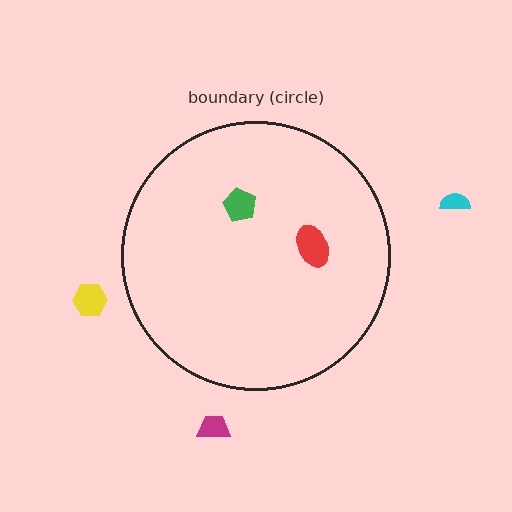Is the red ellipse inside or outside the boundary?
Inside.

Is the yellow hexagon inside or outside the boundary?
Outside.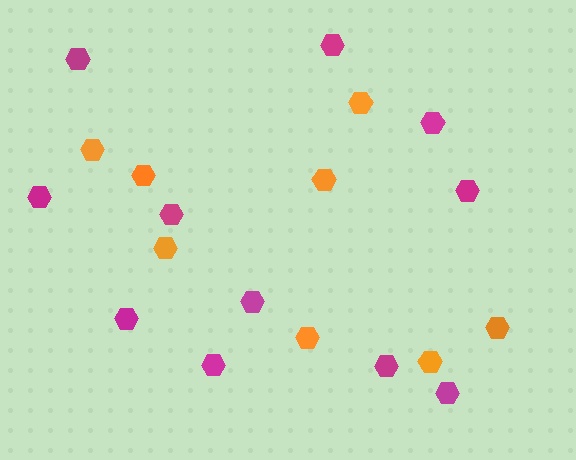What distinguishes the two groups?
There are 2 groups: one group of magenta hexagons (11) and one group of orange hexagons (8).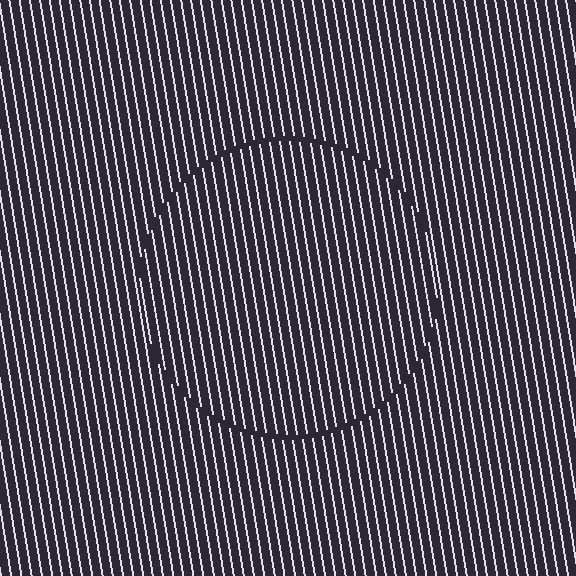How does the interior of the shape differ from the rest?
The interior of the shape contains the same grating, shifted by half a period — the contour is defined by the phase discontinuity where line-ends from the inner and outer gratings abut.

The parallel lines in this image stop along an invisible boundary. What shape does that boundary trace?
An illusory circle. The interior of the shape contains the same grating, shifted by half a period — the contour is defined by the phase discontinuity where line-ends from the inner and outer gratings abut.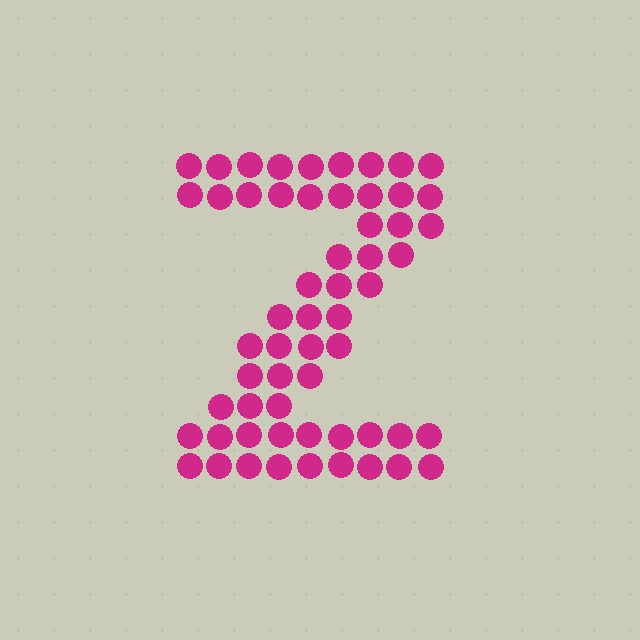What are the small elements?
The small elements are circles.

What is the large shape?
The large shape is the letter Z.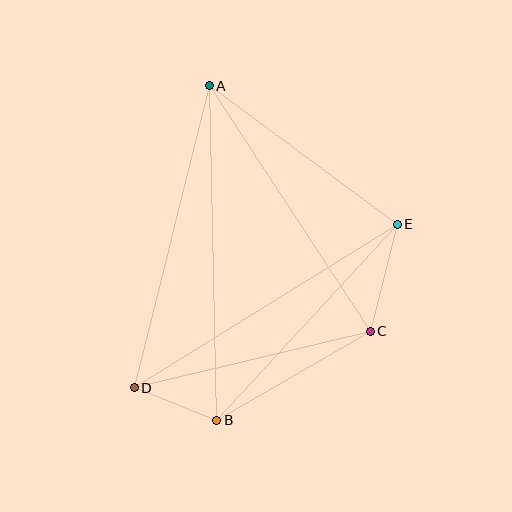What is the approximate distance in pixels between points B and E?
The distance between B and E is approximately 266 pixels.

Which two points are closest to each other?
Points B and D are closest to each other.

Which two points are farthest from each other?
Points A and B are farthest from each other.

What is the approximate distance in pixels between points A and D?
The distance between A and D is approximately 311 pixels.